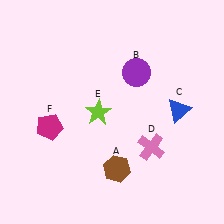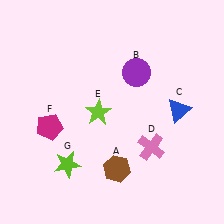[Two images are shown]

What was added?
A lime star (G) was added in Image 2.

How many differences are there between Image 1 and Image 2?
There is 1 difference between the two images.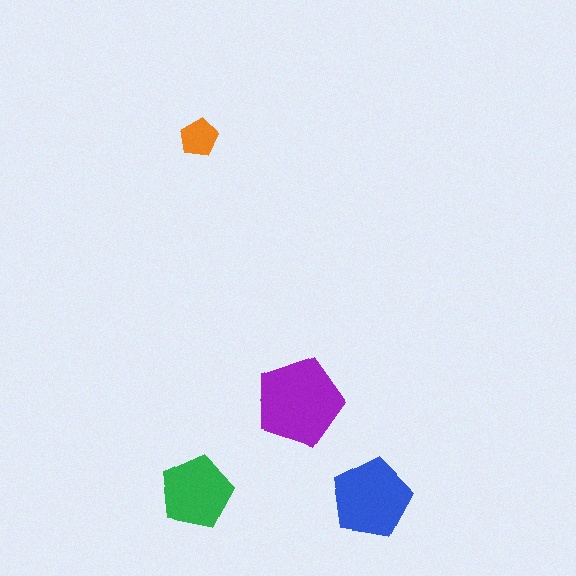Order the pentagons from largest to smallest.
the purple one, the blue one, the green one, the orange one.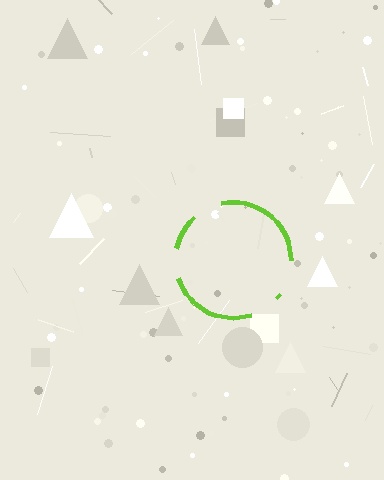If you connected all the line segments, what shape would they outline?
They would outline a circle.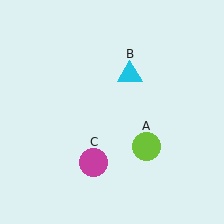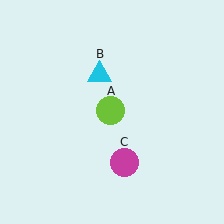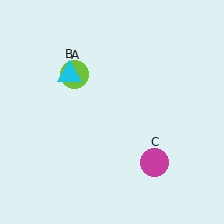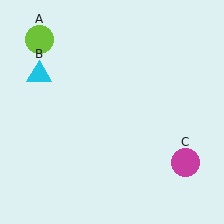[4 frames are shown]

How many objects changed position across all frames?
3 objects changed position: lime circle (object A), cyan triangle (object B), magenta circle (object C).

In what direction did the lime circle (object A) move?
The lime circle (object A) moved up and to the left.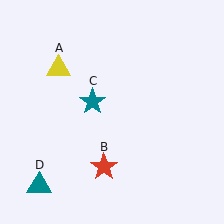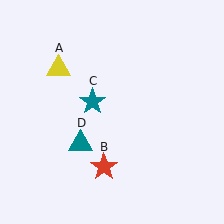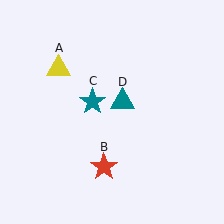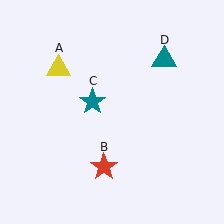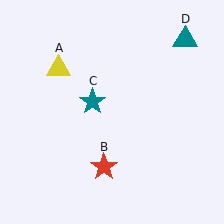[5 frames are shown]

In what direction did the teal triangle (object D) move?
The teal triangle (object D) moved up and to the right.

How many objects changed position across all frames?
1 object changed position: teal triangle (object D).